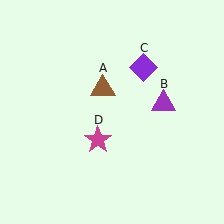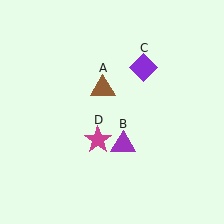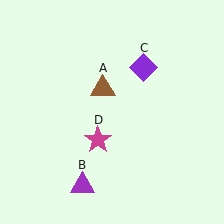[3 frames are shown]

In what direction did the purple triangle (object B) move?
The purple triangle (object B) moved down and to the left.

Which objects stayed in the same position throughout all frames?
Brown triangle (object A) and purple diamond (object C) and magenta star (object D) remained stationary.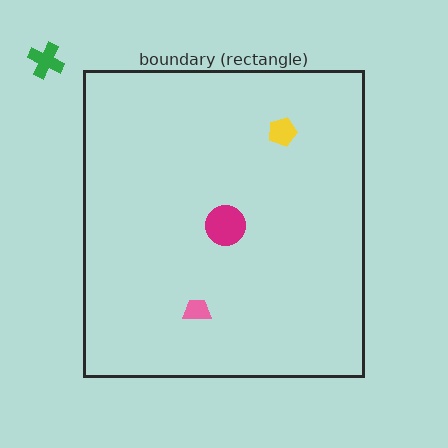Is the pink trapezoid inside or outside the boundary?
Inside.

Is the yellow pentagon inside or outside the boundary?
Inside.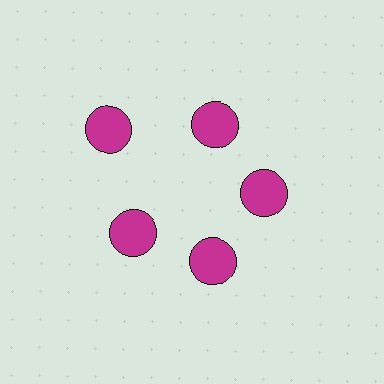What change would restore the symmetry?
The symmetry would be restored by moving it inward, back onto the ring so that all 5 circles sit at equal angles and equal distance from the center.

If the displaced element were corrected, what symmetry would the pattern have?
It would have 5-fold rotational symmetry — the pattern would map onto itself every 72 degrees.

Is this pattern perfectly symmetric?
No. The 5 magenta circles are arranged in a ring, but one element near the 10 o'clock position is pushed outward from the center, breaking the 5-fold rotational symmetry.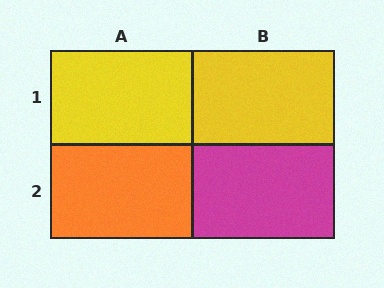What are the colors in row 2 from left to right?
Orange, magenta.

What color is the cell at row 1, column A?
Yellow.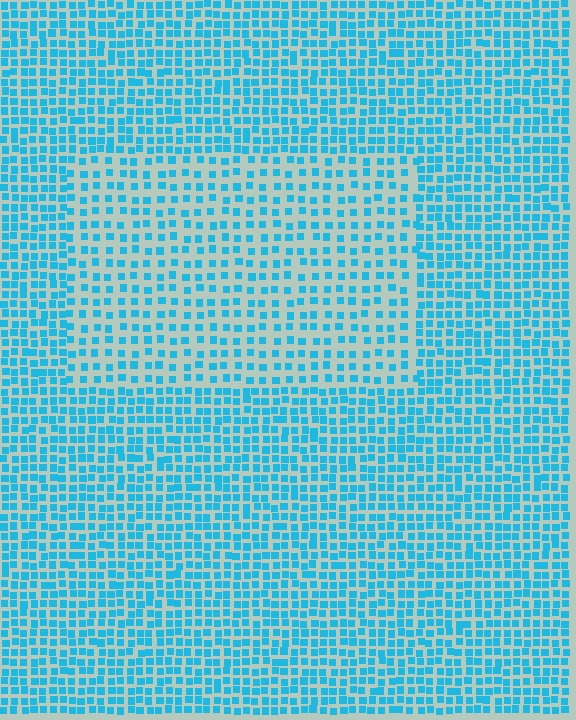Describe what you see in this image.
The image contains small cyan elements arranged at two different densities. A rectangle-shaped region is visible where the elements are less densely packed than the surrounding area.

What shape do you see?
I see a rectangle.